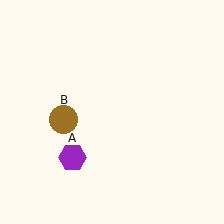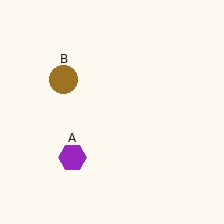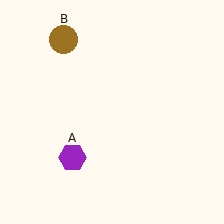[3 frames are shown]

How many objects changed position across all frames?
1 object changed position: brown circle (object B).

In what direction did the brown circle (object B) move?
The brown circle (object B) moved up.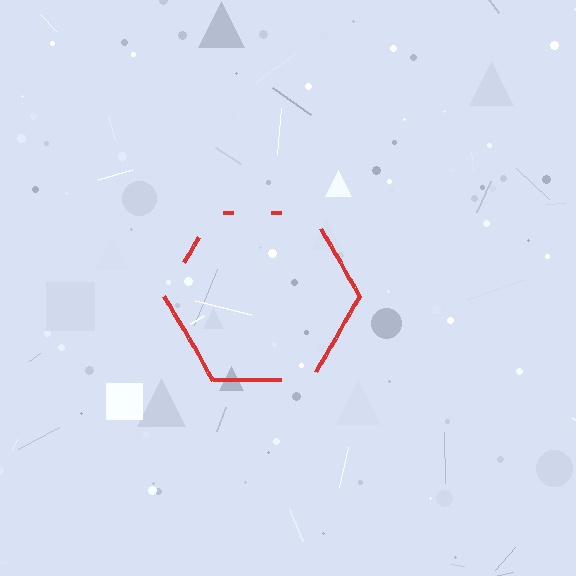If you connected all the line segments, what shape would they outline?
They would outline a hexagon.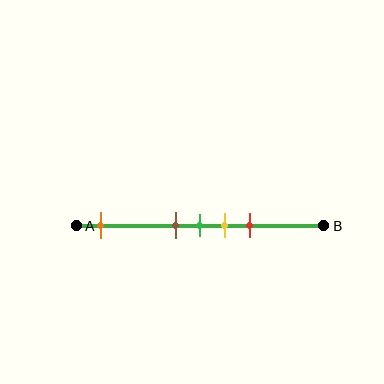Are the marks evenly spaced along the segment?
No, the marks are not evenly spaced.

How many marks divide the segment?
There are 5 marks dividing the segment.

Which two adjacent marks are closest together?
The brown and green marks are the closest adjacent pair.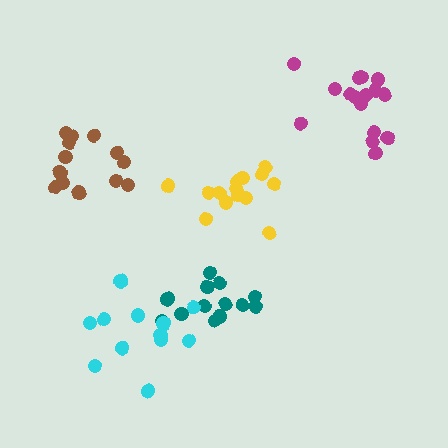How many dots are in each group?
Group 1: 16 dots, Group 2: 14 dots, Group 3: 13 dots, Group 4: 13 dots, Group 5: 13 dots (69 total).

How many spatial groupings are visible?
There are 5 spatial groupings.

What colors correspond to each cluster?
The clusters are colored: magenta, yellow, teal, brown, cyan.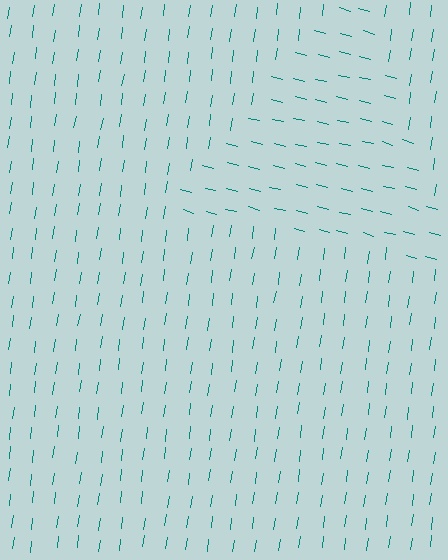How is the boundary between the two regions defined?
The boundary is defined purely by a change in line orientation (approximately 84 degrees difference). All lines are the same color and thickness.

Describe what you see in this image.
The image is filled with small teal line segments. A triangle region in the image has lines oriented differently from the surrounding lines, creating a visible texture boundary.